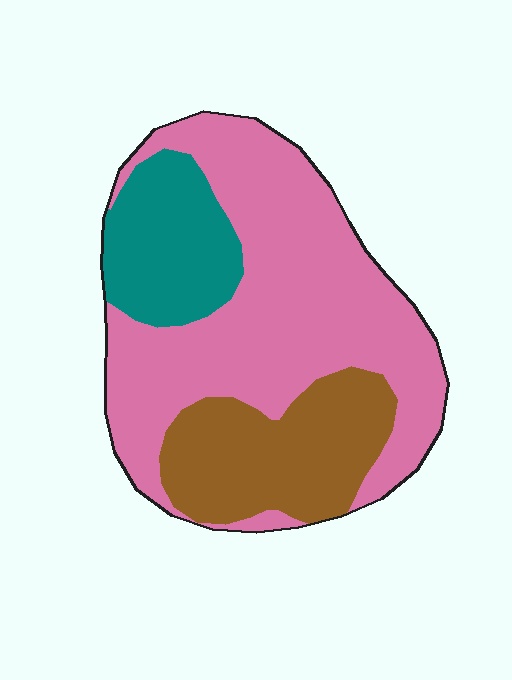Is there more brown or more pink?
Pink.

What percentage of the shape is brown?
Brown takes up about one quarter (1/4) of the shape.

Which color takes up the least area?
Teal, at roughly 15%.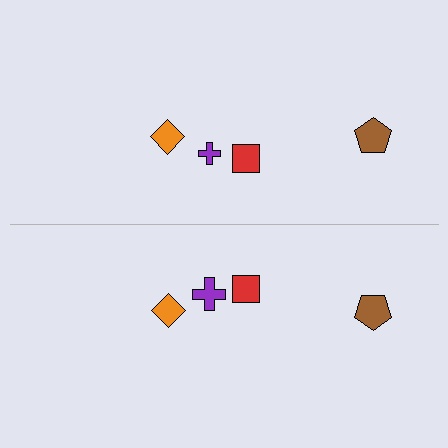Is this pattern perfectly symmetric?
No, the pattern is not perfectly symmetric. The purple cross on the bottom side has a different size than its mirror counterpart.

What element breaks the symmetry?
The purple cross on the bottom side has a different size than its mirror counterpart.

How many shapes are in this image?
There are 8 shapes in this image.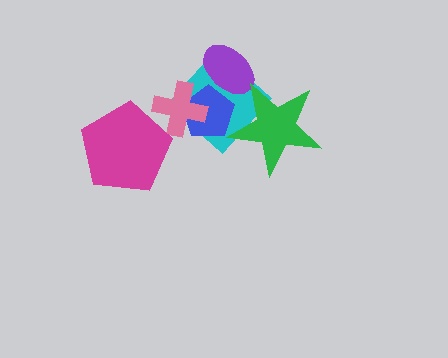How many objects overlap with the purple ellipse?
2 objects overlap with the purple ellipse.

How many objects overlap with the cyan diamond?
4 objects overlap with the cyan diamond.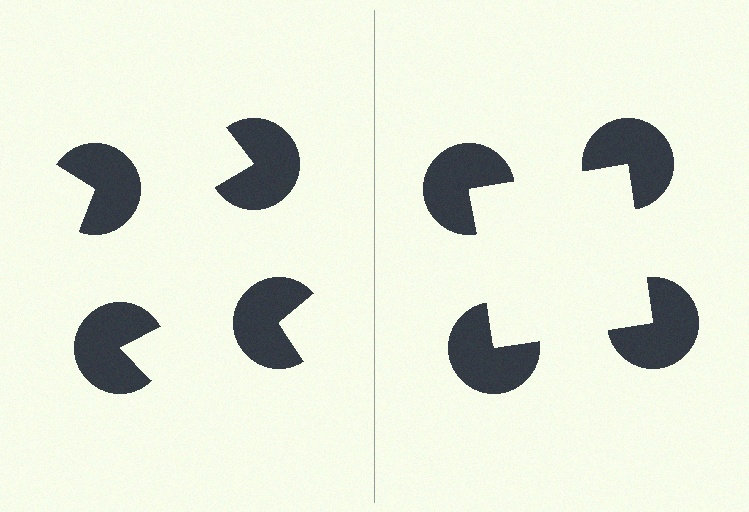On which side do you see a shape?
An illusory square appears on the right side. On the left side the wedge cuts are rotated, so no coherent shape forms.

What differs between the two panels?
The pac-man discs are positioned identically on both sides; only the wedge orientations differ. On the right they align to a square; on the left they are misaligned.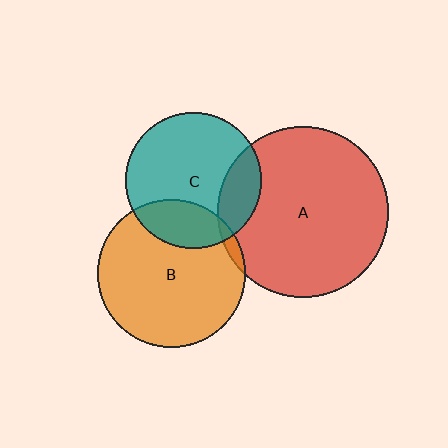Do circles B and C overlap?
Yes.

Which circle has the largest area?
Circle A (red).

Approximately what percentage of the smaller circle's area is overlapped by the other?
Approximately 25%.